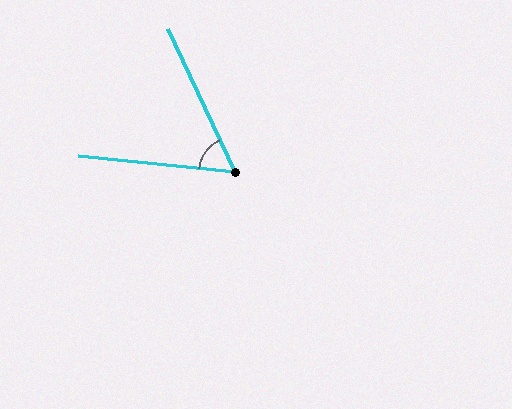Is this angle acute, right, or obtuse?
It is acute.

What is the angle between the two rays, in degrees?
Approximately 59 degrees.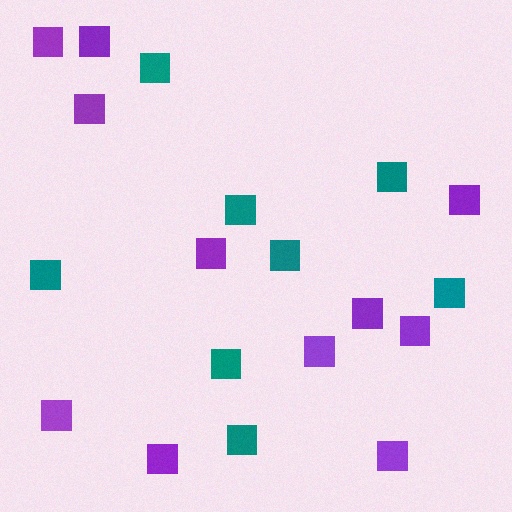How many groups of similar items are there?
There are 2 groups: one group of purple squares (11) and one group of teal squares (8).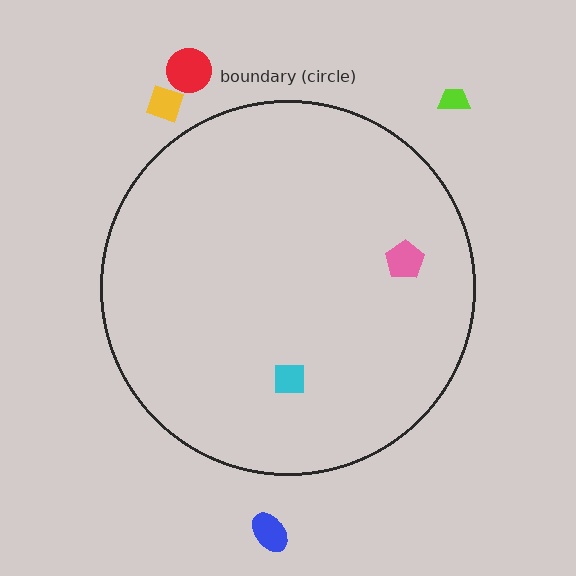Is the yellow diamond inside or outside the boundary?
Outside.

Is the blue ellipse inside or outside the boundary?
Outside.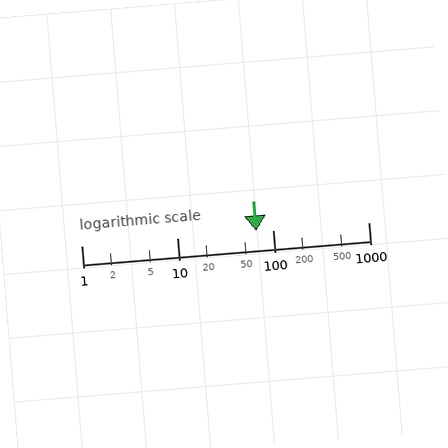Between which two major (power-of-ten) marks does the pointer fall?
The pointer is between 10 and 100.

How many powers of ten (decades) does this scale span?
The scale spans 3 decades, from 1 to 1000.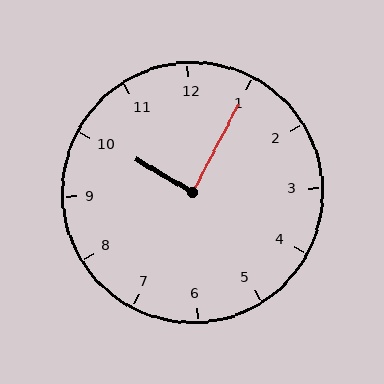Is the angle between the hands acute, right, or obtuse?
It is right.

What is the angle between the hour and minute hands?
Approximately 88 degrees.